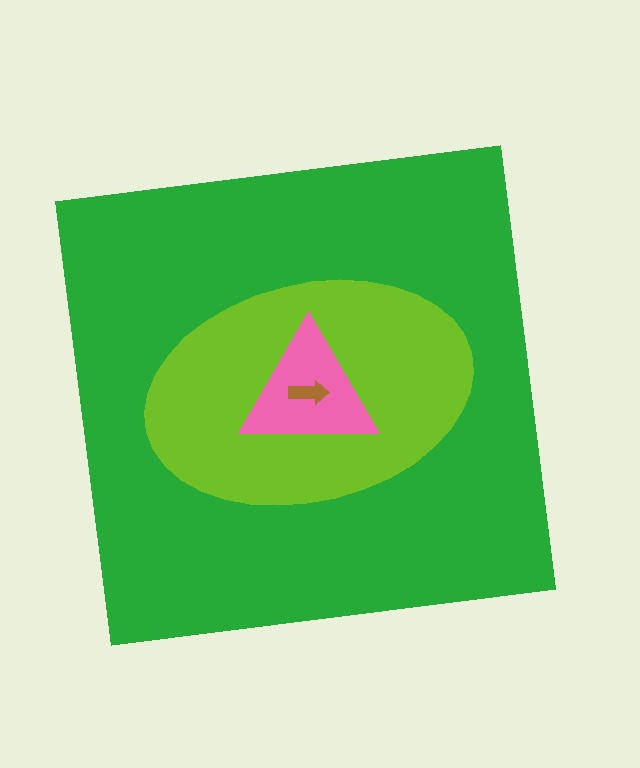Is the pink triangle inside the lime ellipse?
Yes.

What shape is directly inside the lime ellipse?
The pink triangle.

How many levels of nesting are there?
4.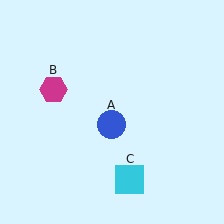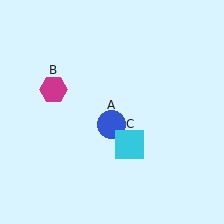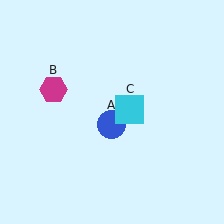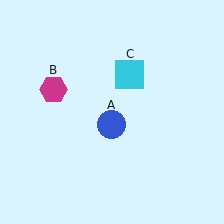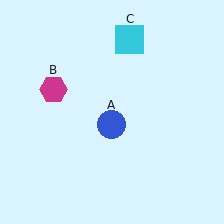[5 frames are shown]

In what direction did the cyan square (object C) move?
The cyan square (object C) moved up.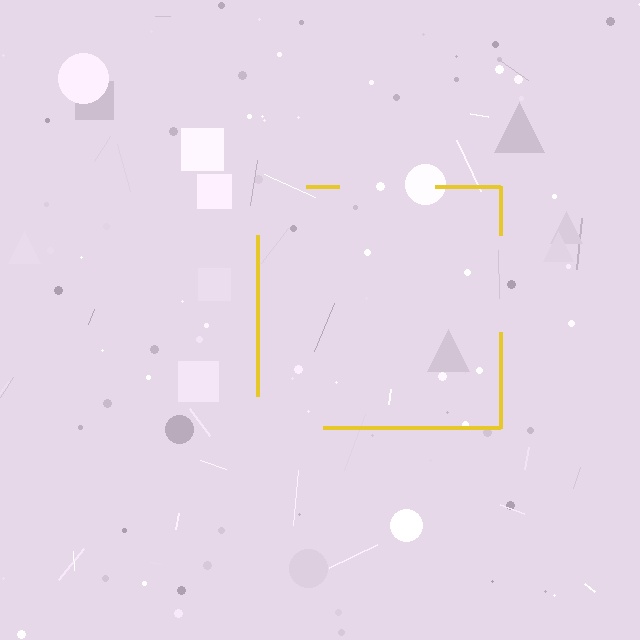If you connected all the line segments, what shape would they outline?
They would outline a square.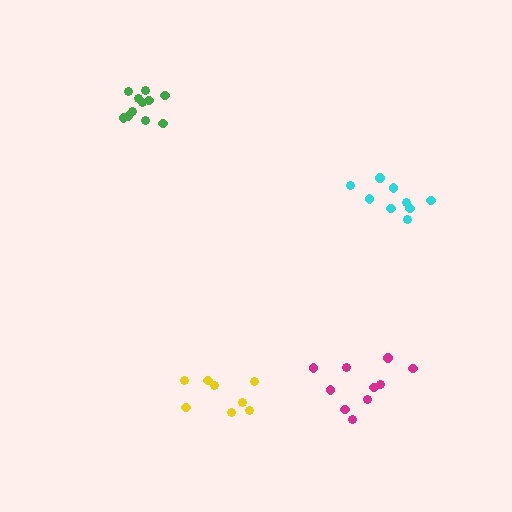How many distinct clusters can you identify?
There are 4 distinct clusters.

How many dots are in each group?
Group 1: 8 dots, Group 2: 10 dots, Group 3: 11 dots, Group 4: 9 dots (38 total).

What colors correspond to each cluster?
The clusters are colored: yellow, magenta, green, cyan.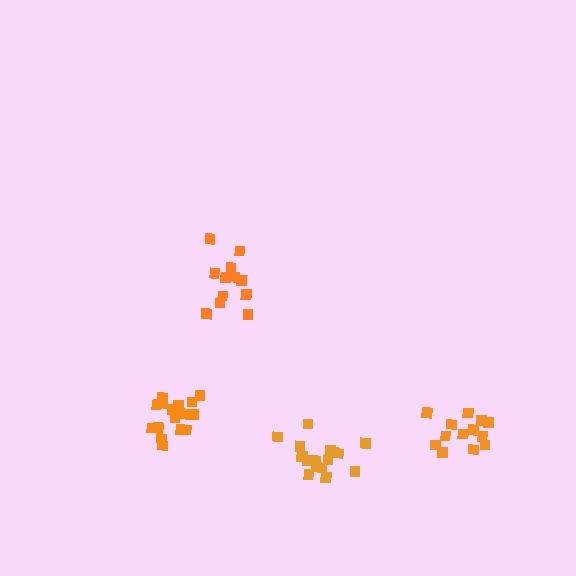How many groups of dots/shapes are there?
There are 4 groups.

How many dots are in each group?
Group 1: 18 dots, Group 2: 13 dots, Group 3: 12 dots, Group 4: 16 dots (59 total).